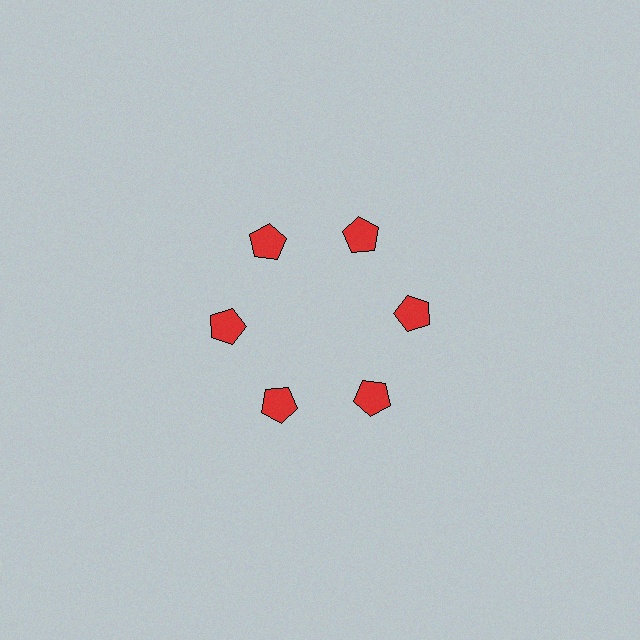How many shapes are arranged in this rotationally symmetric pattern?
There are 6 shapes, arranged in 6 groups of 1.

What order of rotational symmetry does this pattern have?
This pattern has 6-fold rotational symmetry.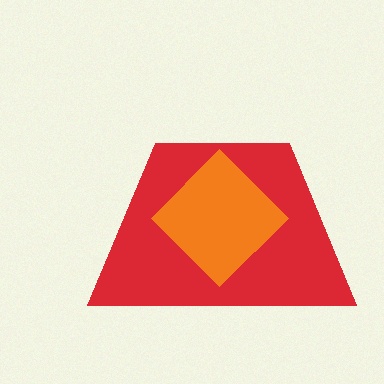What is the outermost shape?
The red trapezoid.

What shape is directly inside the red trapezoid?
The orange diamond.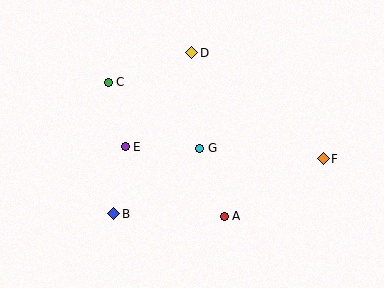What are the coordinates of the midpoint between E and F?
The midpoint between E and F is at (224, 153).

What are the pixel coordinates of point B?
Point B is at (114, 214).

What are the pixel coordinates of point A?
Point A is at (224, 216).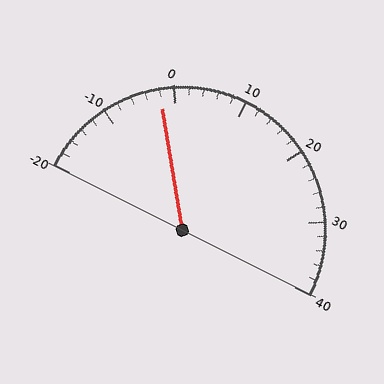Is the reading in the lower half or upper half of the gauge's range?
The reading is in the lower half of the range (-20 to 40).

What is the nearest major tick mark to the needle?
The nearest major tick mark is 0.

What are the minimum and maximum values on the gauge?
The gauge ranges from -20 to 40.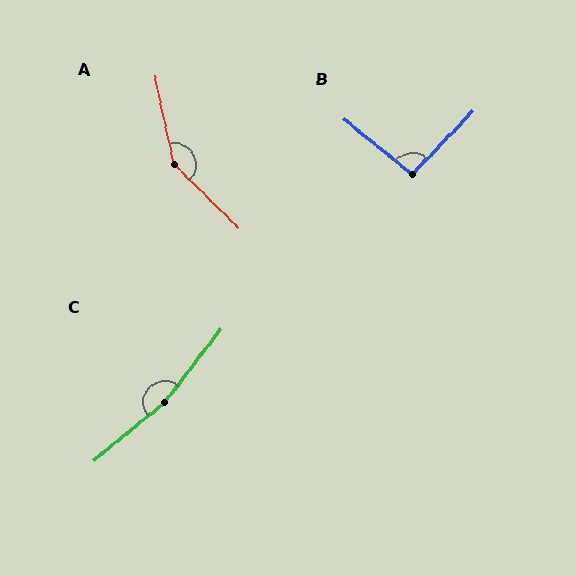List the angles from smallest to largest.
B (95°), A (147°), C (167°).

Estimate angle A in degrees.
Approximately 147 degrees.